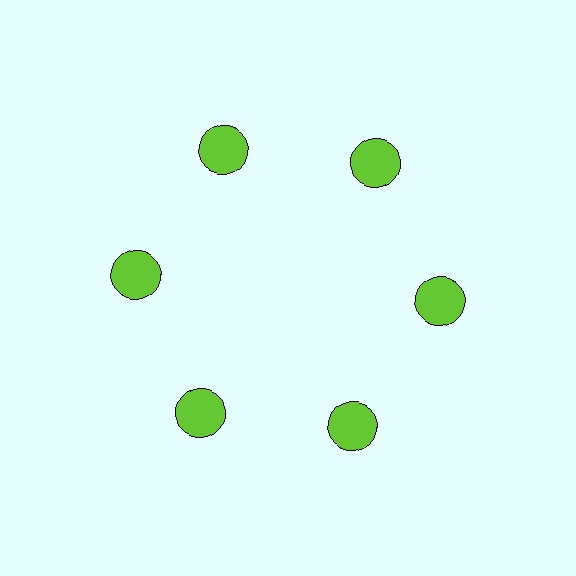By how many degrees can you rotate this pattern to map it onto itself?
The pattern maps onto itself every 60 degrees of rotation.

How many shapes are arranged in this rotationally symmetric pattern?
There are 6 shapes, arranged in 6 groups of 1.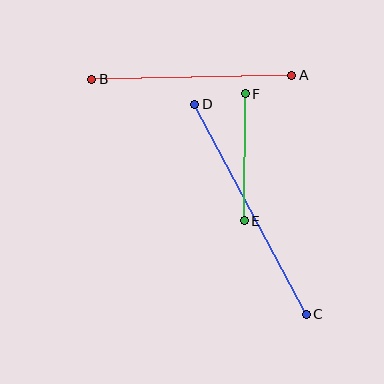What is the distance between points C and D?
The distance is approximately 238 pixels.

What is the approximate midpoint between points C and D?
The midpoint is at approximately (250, 209) pixels.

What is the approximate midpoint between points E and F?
The midpoint is at approximately (245, 157) pixels.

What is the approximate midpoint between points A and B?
The midpoint is at approximately (192, 77) pixels.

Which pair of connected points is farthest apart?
Points C and D are farthest apart.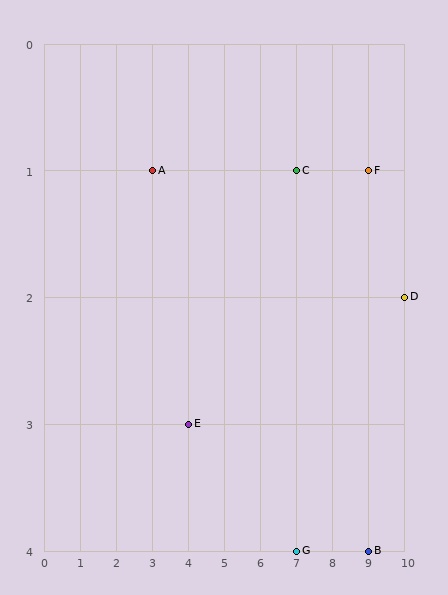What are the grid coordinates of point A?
Point A is at grid coordinates (3, 1).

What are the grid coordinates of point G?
Point G is at grid coordinates (7, 4).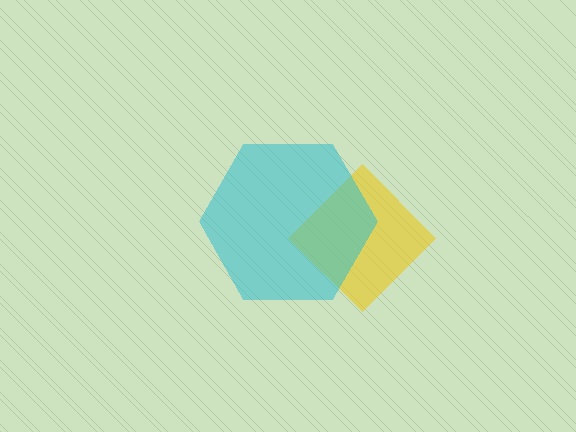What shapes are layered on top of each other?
The layered shapes are: a yellow diamond, a cyan hexagon.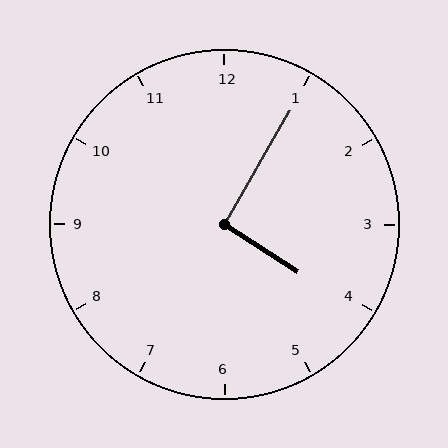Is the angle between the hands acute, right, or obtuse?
It is right.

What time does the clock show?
4:05.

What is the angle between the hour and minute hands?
Approximately 92 degrees.